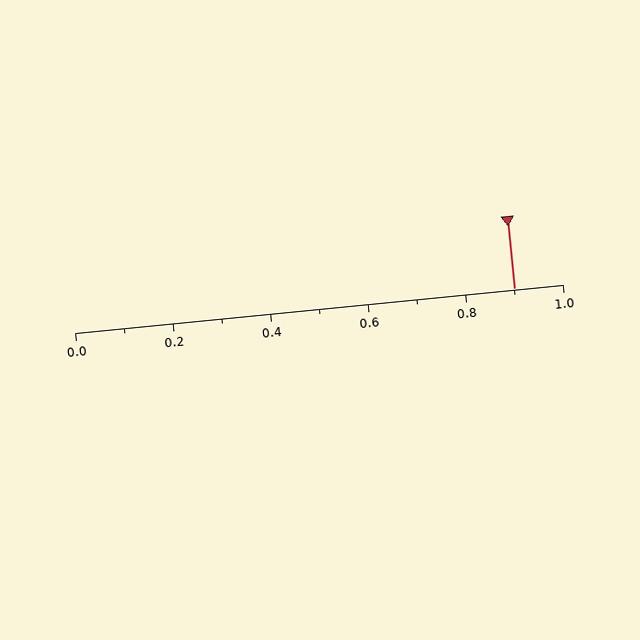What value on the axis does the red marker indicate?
The marker indicates approximately 0.9.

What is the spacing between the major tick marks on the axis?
The major ticks are spaced 0.2 apart.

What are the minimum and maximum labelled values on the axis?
The axis runs from 0.0 to 1.0.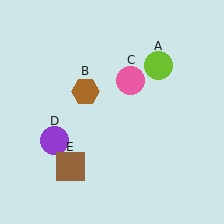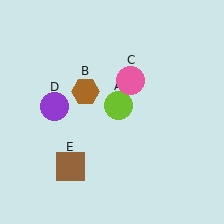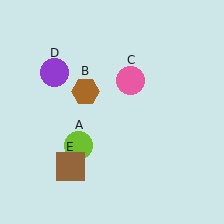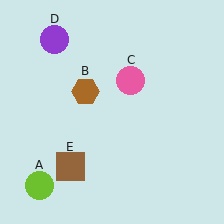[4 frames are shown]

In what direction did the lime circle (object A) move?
The lime circle (object A) moved down and to the left.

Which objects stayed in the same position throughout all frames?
Brown hexagon (object B) and pink circle (object C) and brown square (object E) remained stationary.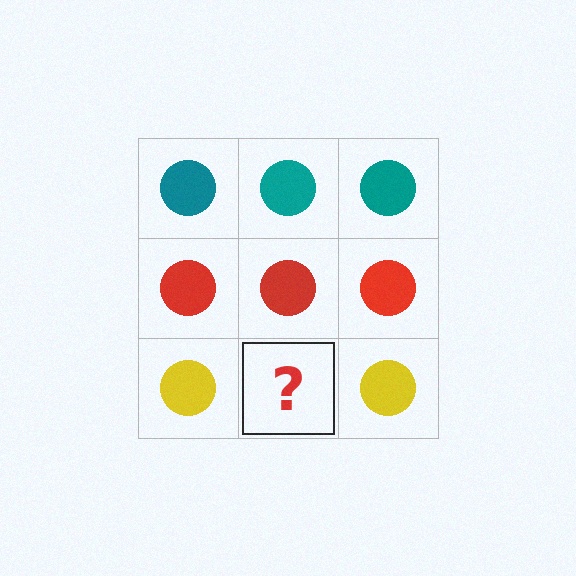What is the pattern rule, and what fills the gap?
The rule is that each row has a consistent color. The gap should be filled with a yellow circle.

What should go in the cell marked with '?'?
The missing cell should contain a yellow circle.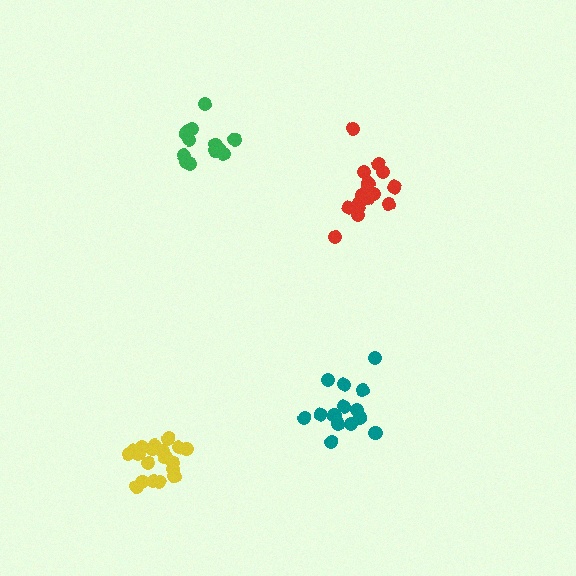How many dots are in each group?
Group 1: 14 dots, Group 2: 14 dots, Group 3: 19 dots, Group 4: 16 dots (63 total).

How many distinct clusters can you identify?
There are 4 distinct clusters.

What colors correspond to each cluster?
The clusters are colored: teal, green, yellow, red.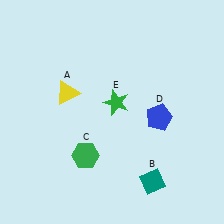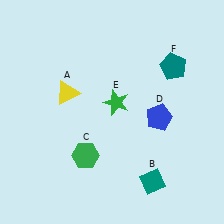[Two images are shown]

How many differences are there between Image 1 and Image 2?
There is 1 difference between the two images.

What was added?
A teal pentagon (F) was added in Image 2.